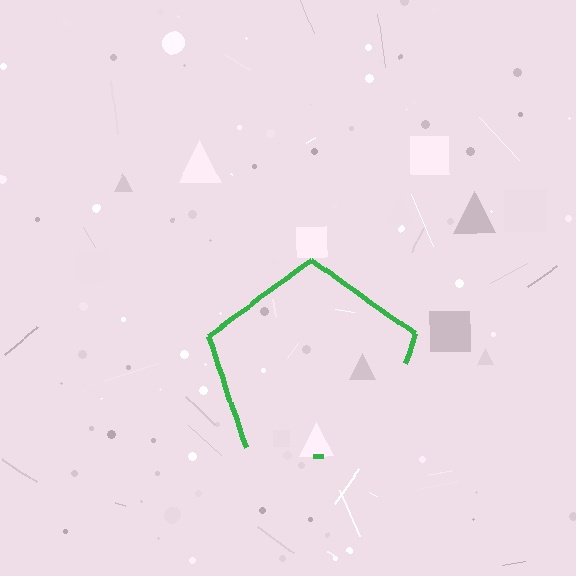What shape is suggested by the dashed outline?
The dashed outline suggests a pentagon.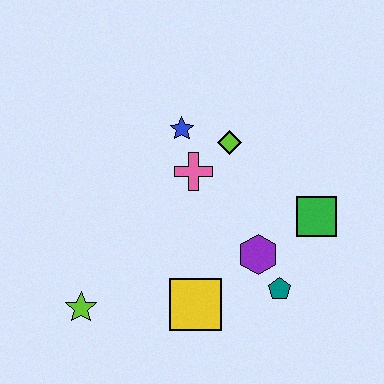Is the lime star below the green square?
Yes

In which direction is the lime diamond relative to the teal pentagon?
The lime diamond is above the teal pentagon.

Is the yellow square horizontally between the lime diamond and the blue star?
Yes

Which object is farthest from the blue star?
The lime star is farthest from the blue star.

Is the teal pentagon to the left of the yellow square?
No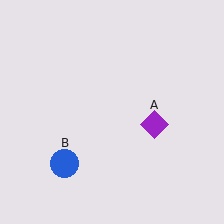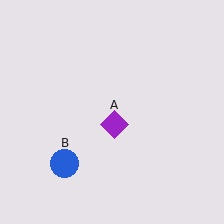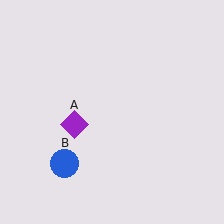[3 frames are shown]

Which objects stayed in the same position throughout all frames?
Blue circle (object B) remained stationary.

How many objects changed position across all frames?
1 object changed position: purple diamond (object A).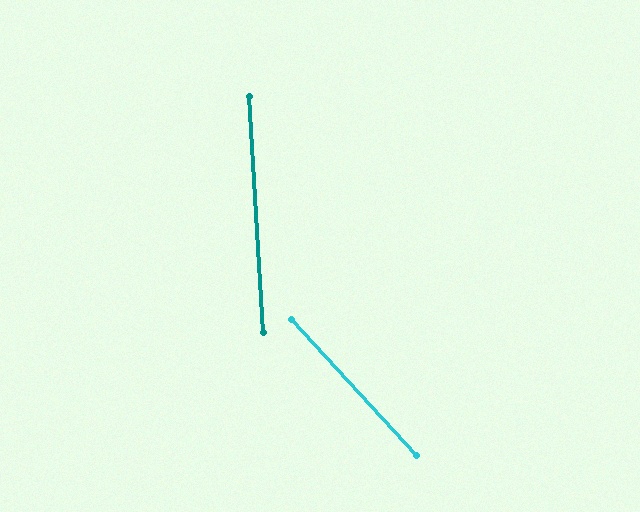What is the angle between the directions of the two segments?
Approximately 39 degrees.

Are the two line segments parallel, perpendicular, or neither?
Neither parallel nor perpendicular — they differ by about 39°.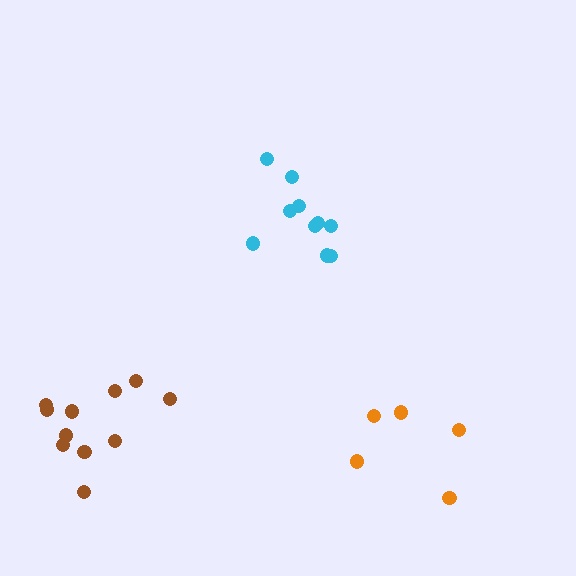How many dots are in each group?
Group 1: 10 dots, Group 2: 5 dots, Group 3: 11 dots (26 total).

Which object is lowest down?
The orange cluster is bottommost.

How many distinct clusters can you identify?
There are 3 distinct clusters.